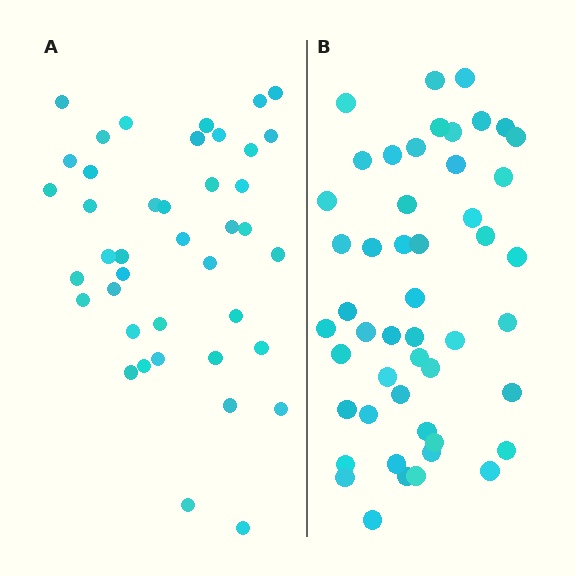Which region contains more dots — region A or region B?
Region B (the right region) has more dots.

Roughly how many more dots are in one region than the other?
Region B has roughly 8 or so more dots than region A.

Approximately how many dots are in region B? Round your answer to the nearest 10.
About 50 dots. (The exact count is 49, which rounds to 50.)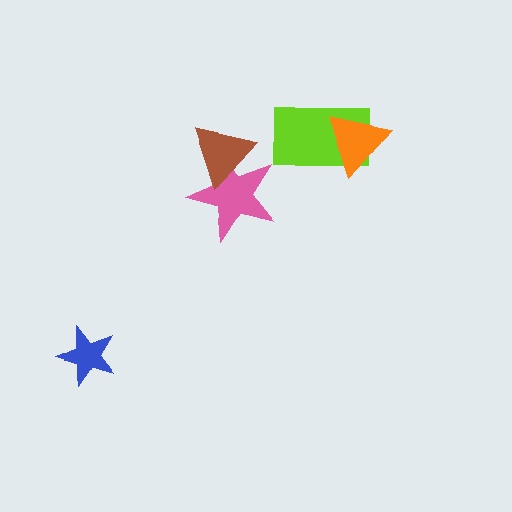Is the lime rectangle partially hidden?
Yes, it is partially covered by another shape.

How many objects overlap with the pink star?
1 object overlaps with the pink star.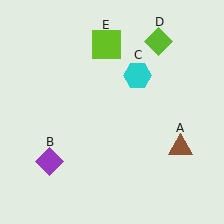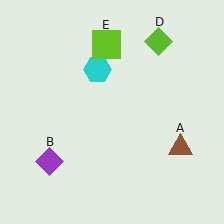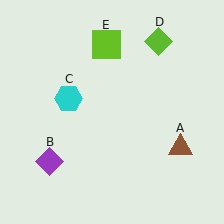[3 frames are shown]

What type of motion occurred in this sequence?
The cyan hexagon (object C) rotated counterclockwise around the center of the scene.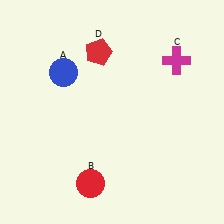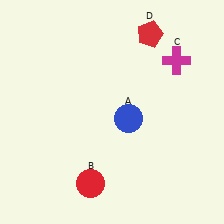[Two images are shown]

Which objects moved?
The objects that moved are: the blue circle (A), the red pentagon (D).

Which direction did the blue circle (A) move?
The blue circle (A) moved right.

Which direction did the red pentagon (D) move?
The red pentagon (D) moved right.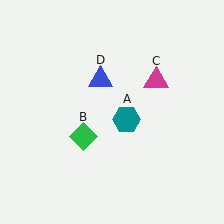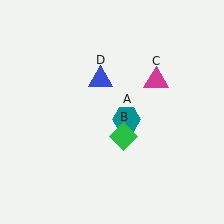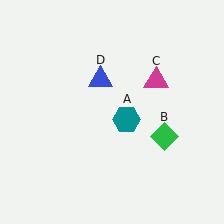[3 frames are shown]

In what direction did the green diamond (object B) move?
The green diamond (object B) moved right.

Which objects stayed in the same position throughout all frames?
Teal hexagon (object A) and magenta triangle (object C) and blue triangle (object D) remained stationary.